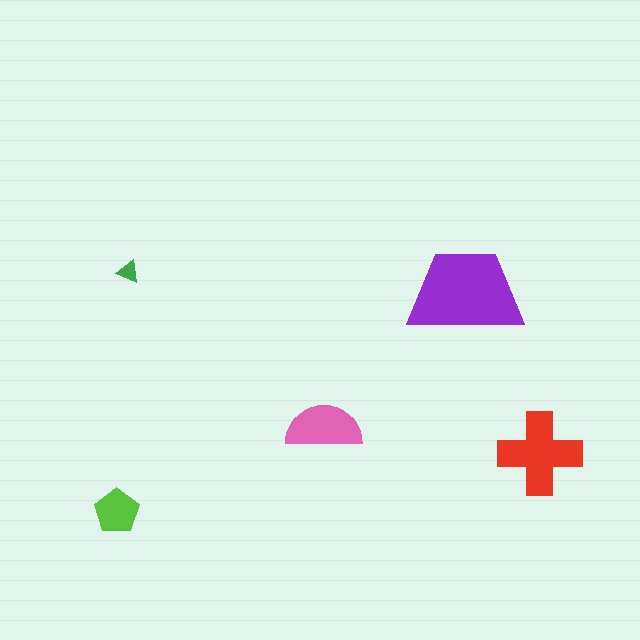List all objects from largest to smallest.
The purple trapezoid, the red cross, the pink semicircle, the lime pentagon, the green triangle.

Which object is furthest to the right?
The red cross is rightmost.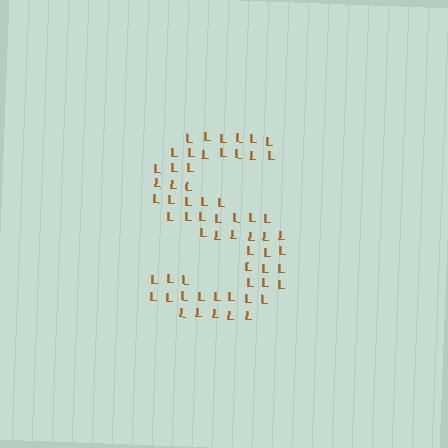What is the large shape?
The large shape is the letter S.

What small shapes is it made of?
It is made of small letter L's.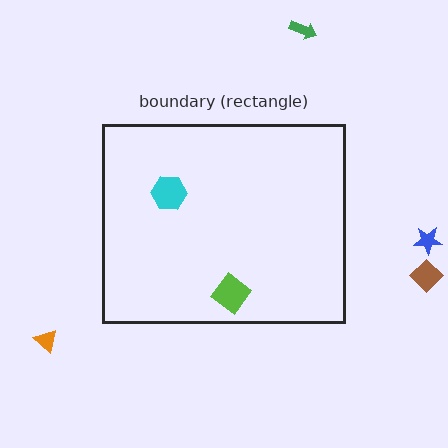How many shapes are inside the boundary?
2 inside, 4 outside.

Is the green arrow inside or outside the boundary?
Outside.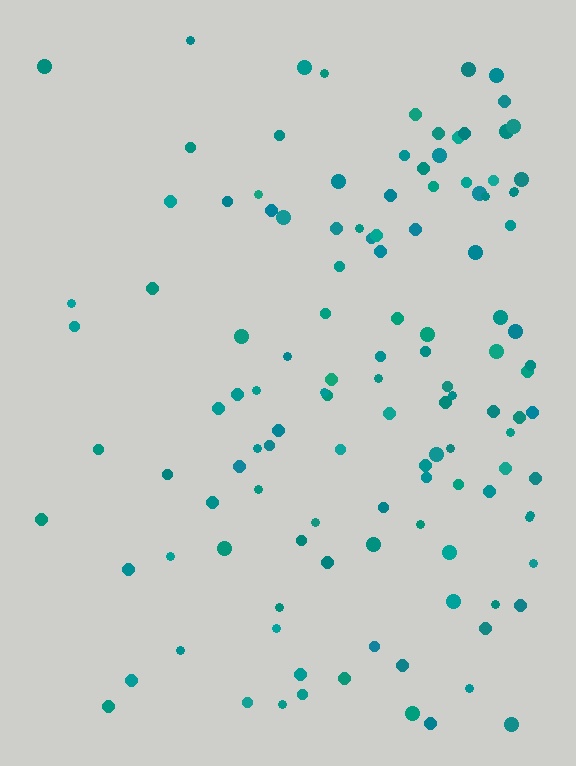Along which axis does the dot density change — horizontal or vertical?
Horizontal.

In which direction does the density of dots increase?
From left to right, with the right side densest.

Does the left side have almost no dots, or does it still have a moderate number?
Still a moderate number, just noticeably fewer than the right.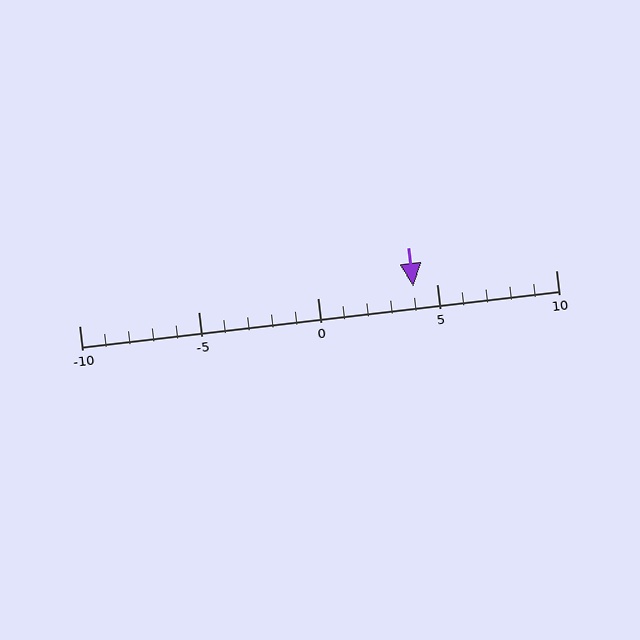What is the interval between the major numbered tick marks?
The major tick marks are spaced 5 units apart.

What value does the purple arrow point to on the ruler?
The purple arrow points to approximately 4.